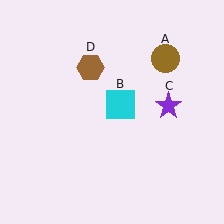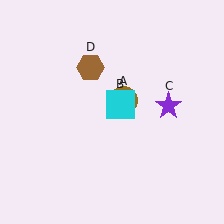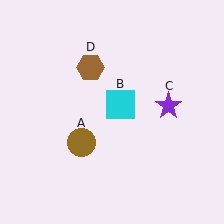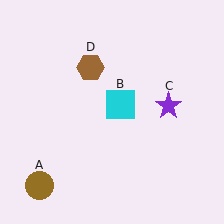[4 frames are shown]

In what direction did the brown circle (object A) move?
The brown circle (object A) moved down and to the left.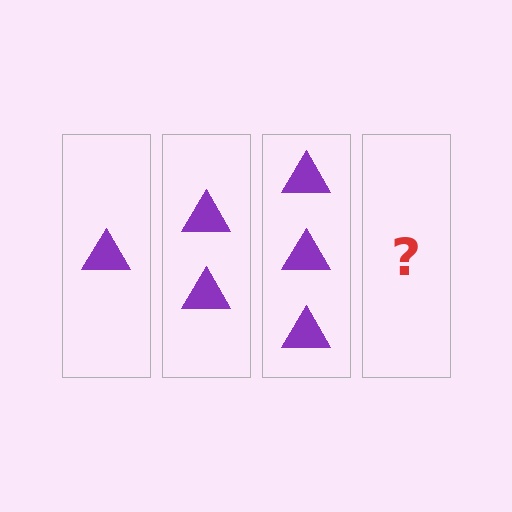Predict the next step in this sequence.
The next step is 4 triangles.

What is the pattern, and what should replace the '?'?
The pattern is that each step adds one more triangle. The '?' should be 4 triangles.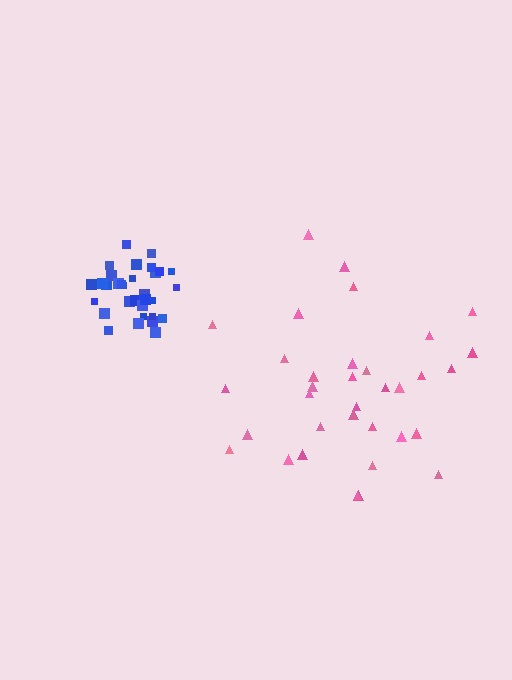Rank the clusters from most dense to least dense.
blue, pink.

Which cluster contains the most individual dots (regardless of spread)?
Pink (34).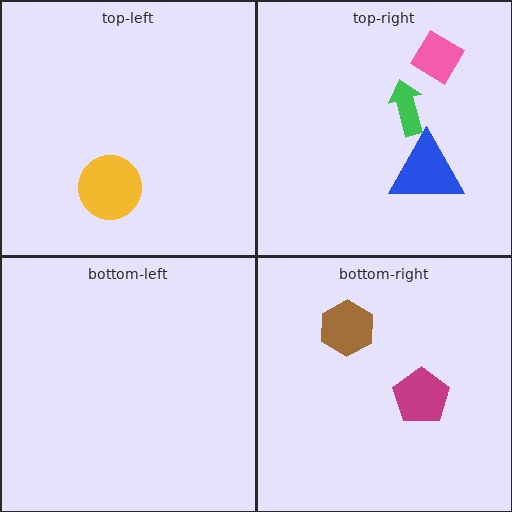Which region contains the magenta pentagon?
The bottom-right region.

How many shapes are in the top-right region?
3.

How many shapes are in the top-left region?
1.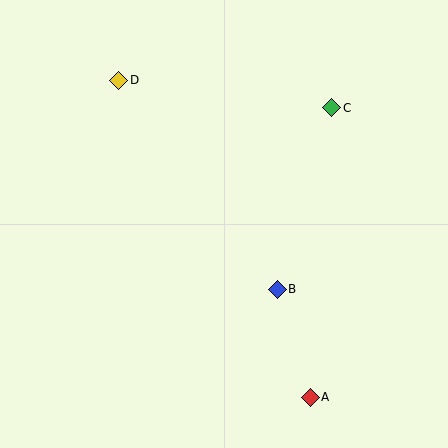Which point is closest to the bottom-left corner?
Point A is closest to the bottom-left corner.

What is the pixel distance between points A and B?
The distance between A and B is 113 pixels.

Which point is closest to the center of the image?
Point B at (277, 289) is closest to the center.